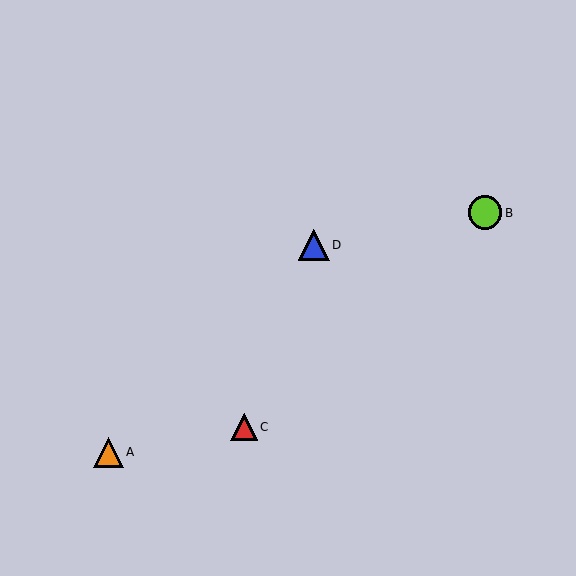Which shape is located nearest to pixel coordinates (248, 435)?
The red triangle (labeled C) at (244, 427) is nearest to that location.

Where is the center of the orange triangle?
The center of the orange triangle is at (108, 452).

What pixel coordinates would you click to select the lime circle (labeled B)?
Click at (485, 213) to select the lime circle B.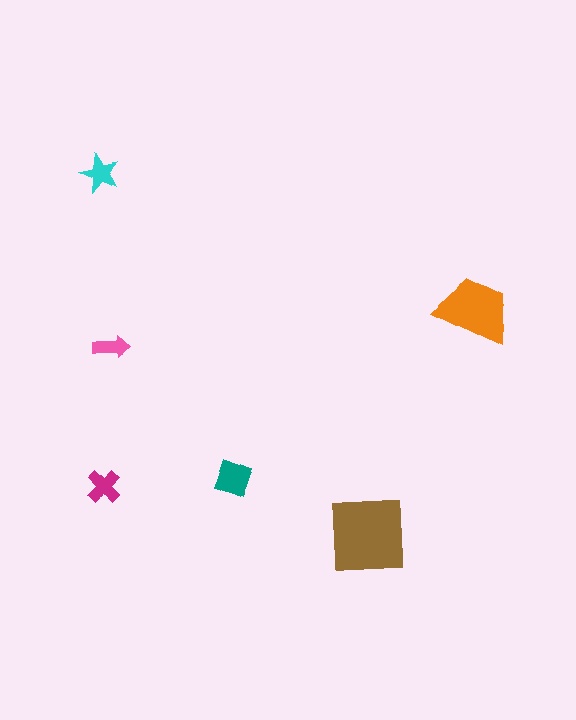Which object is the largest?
The brown square.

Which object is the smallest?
The pink arrow.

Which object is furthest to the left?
The magenta cross is leftmost.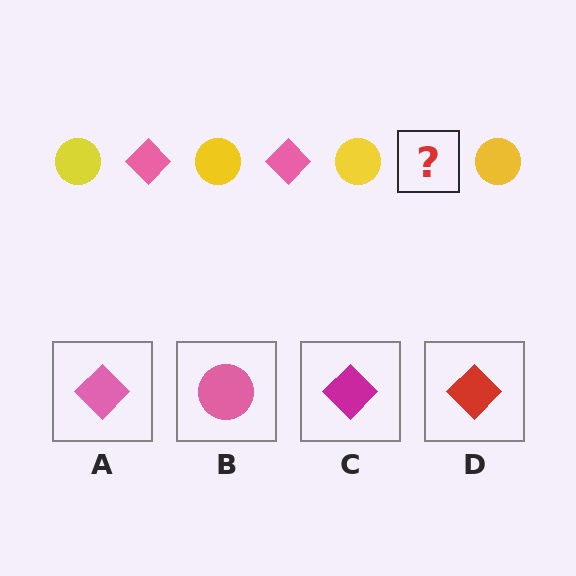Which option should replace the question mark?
Option A.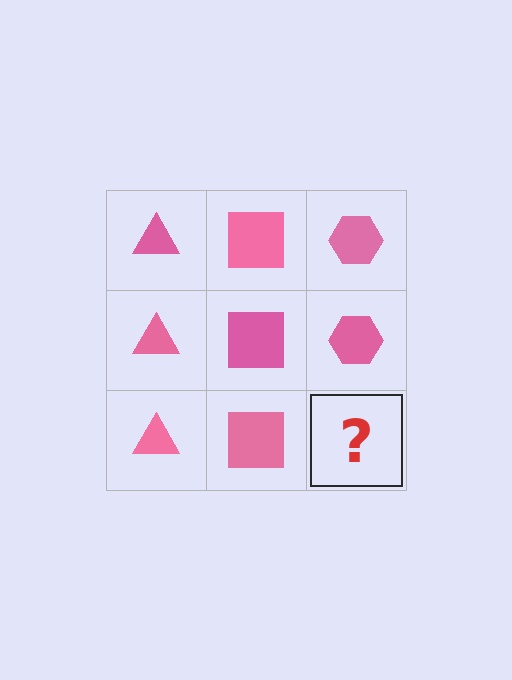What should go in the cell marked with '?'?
The missing cell should contain a pink hexagon.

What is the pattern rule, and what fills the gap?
The rule is that each column has a consistent shape. The gap should be filled with a pink hexagon.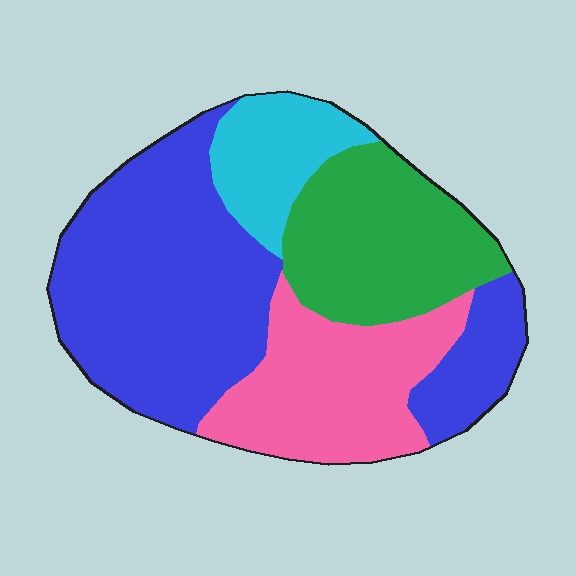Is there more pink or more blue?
Blue.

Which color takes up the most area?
Blue, at roughly 45%.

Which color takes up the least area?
Cyan, at roughly 10%.